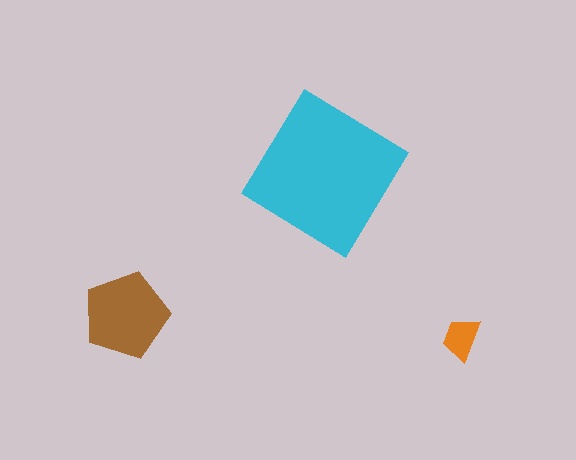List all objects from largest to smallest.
The cyan diamond, the brown pentagon, the orange trapezoid.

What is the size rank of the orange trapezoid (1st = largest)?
3rd.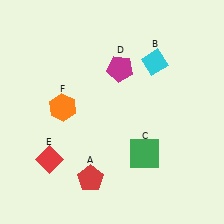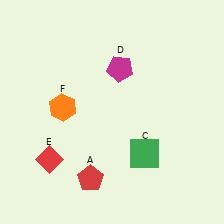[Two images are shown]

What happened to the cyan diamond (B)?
The cyan diamond (B) was removed in Image 2. It was in the top-right area of Image 1.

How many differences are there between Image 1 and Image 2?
There is 1 difference between the two images.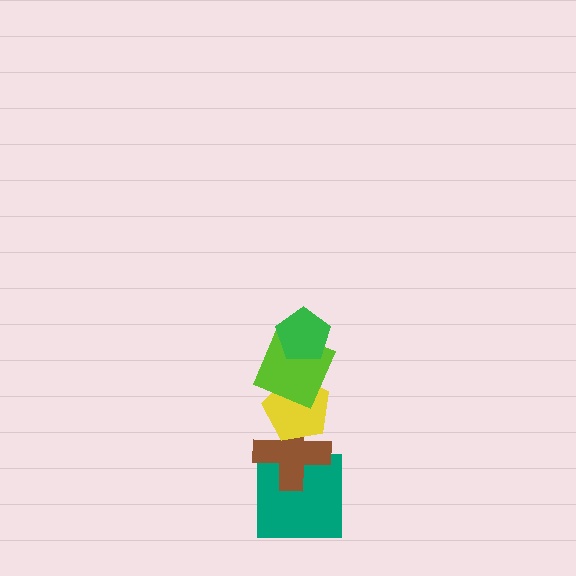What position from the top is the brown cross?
The brown cross is 4th from the top.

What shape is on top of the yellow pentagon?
The lime square is on top of the yellow pentagon.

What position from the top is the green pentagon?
The green pentagon is 1st from the top.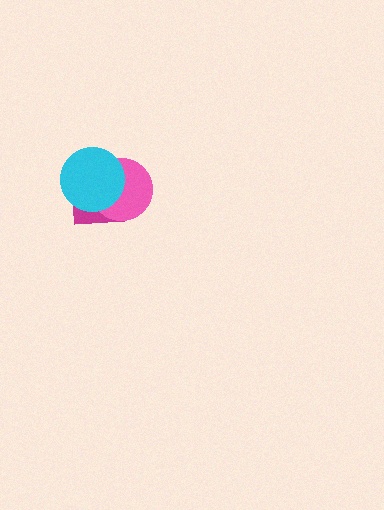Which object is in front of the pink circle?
The cyan circle is in front of the pink circle.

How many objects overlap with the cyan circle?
2 objects overlap with the cyan circle.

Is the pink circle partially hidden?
Yes, it is partially covered by another shape.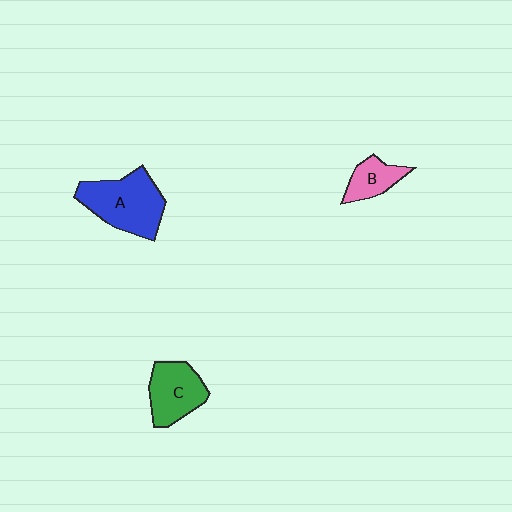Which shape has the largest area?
Shape A (blue).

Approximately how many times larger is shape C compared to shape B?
Approximately 1.6 times.